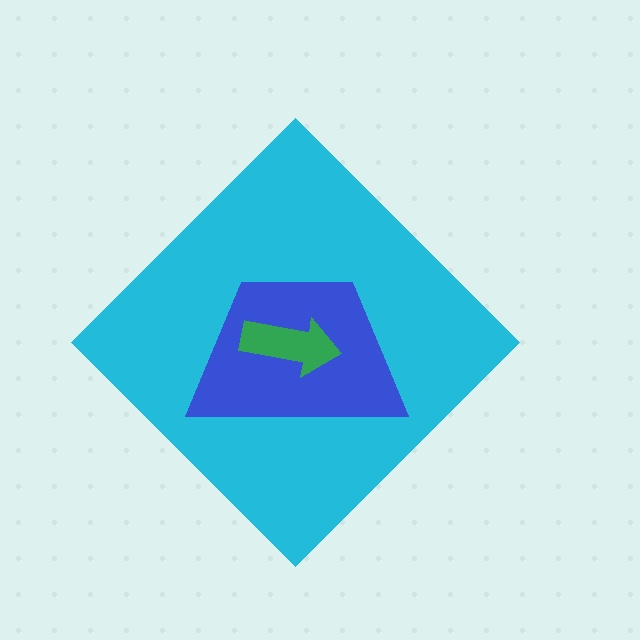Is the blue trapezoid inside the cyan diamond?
Yes.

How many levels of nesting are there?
3.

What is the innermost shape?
The green arrow.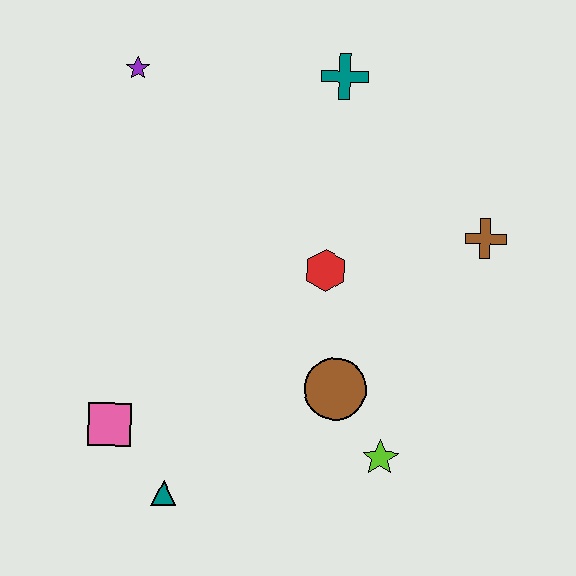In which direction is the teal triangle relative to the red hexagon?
The teal triangle is below the red hexagon.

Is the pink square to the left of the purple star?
Yes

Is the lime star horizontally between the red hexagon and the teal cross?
No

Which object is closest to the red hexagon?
The brown circle is closest to the red hexagon.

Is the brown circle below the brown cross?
Yes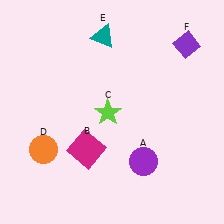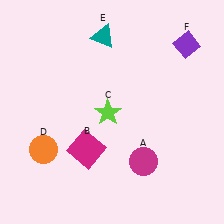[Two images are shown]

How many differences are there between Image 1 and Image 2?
There is 1 difference between the two images.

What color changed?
The circle (A) changed from purple in Image 1 to magenta in Image 2.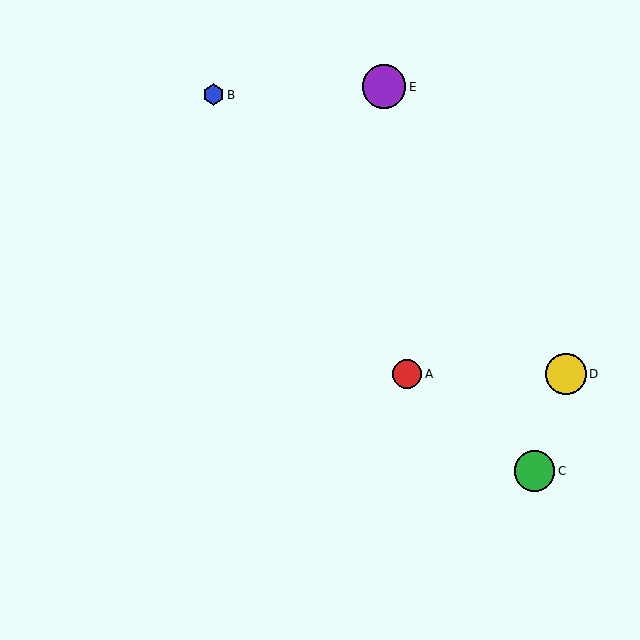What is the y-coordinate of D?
Object D is at y≈374.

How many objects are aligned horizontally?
2 objects (A, D) are aligned horizontally.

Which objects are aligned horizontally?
Objects A, D are aligned horizontally.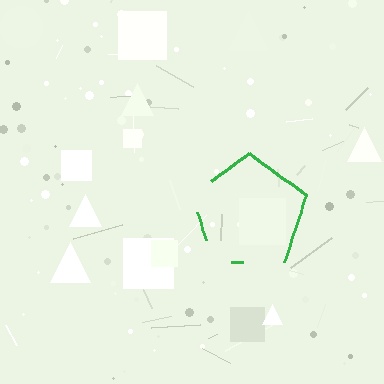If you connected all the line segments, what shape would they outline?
They would outline a pentagon.